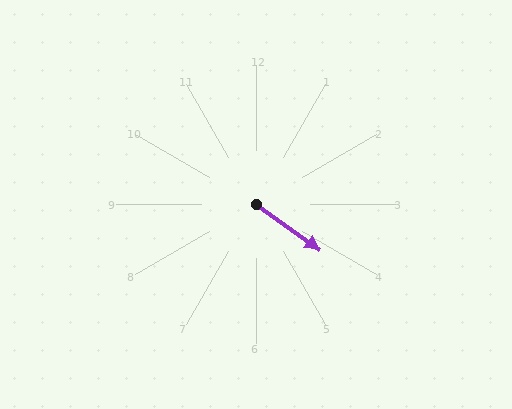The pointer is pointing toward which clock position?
Roughly 4 o'clock.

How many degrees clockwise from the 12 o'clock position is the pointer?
Approximately 126 degrees.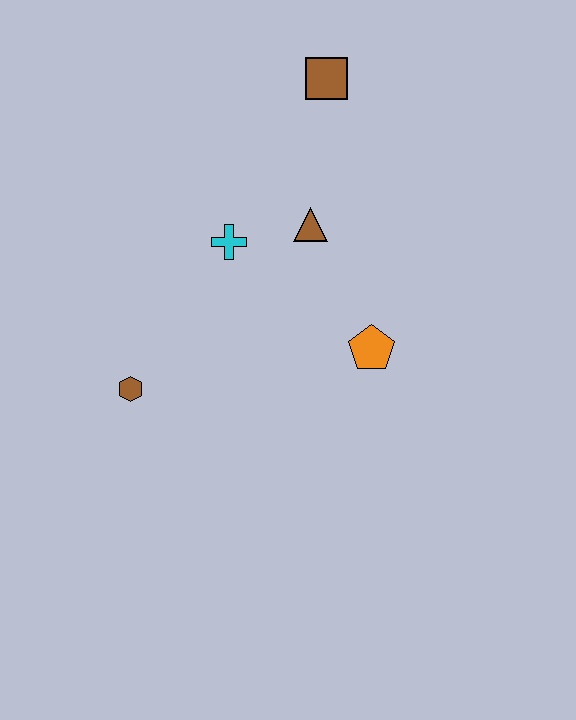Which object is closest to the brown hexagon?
The cyan cross is closest to the brown hexagon.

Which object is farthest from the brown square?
The brown hexagon is farthest from the brown square.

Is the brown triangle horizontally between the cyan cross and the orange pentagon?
Yes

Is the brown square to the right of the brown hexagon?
Yes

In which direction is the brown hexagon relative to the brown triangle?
The brown hexagon is to the left of the brown triangle.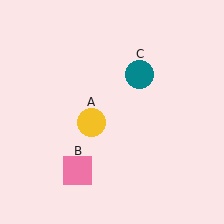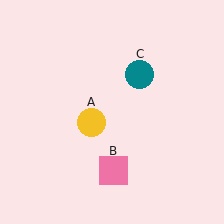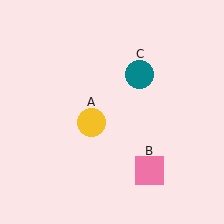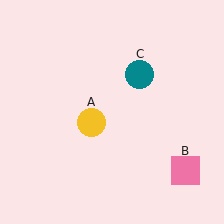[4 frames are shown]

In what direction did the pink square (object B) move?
The pink square (object B) moved right.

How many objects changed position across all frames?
1 object changed position: pink square (object B).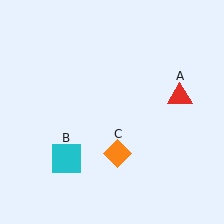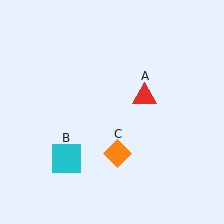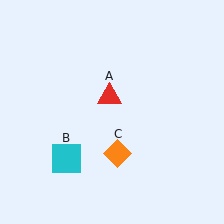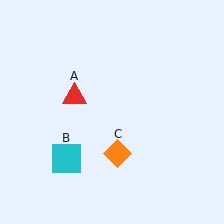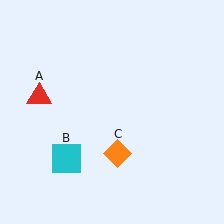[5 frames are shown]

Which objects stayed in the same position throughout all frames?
Cyan square (object B) and orange diamond (object C) remained stationary.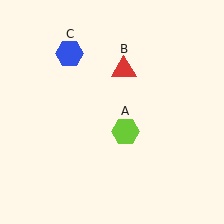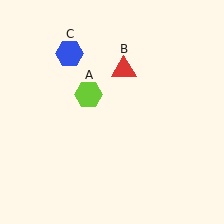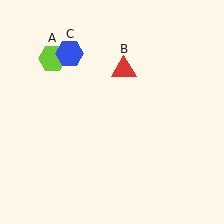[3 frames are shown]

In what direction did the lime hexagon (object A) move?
The lime hexagon (object A) moved up and to the left.